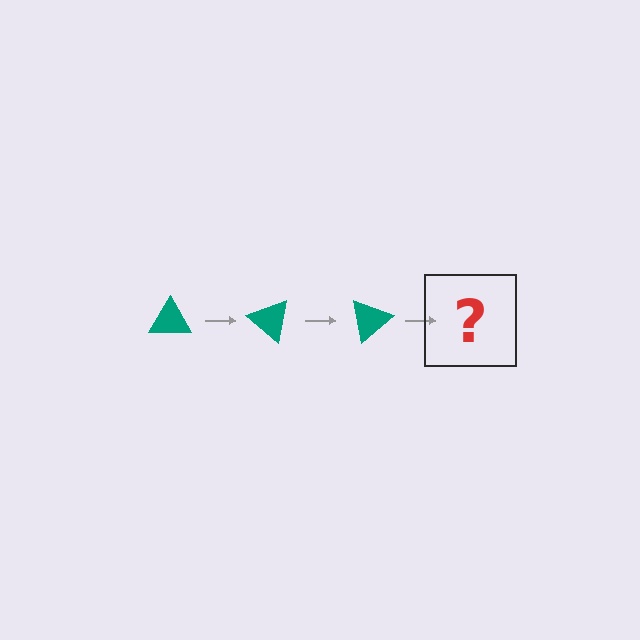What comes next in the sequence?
The next element should be a teal triangle rotated 120 degrees.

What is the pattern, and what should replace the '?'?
The pattern is that the triangle rotates 40 degrees each step. The '?' should be a teal triangle rotated 120 degrees.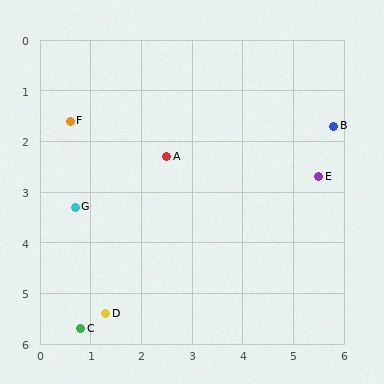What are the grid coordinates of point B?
Point B is at approximately (5.8, 1.7).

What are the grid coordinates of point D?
Point D is at approximately (1.3, 5.4).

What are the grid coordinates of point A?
Point A is at approximately (2.5, 2.3).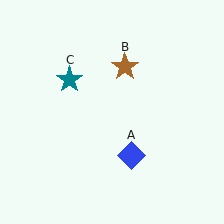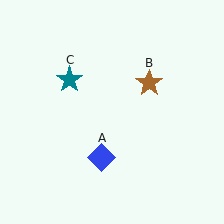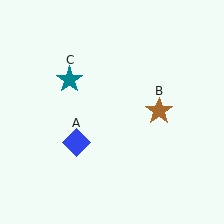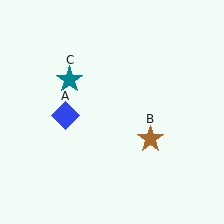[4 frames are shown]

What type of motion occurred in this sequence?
The blue diamond (object A), brown star (object B) rotated clockwise around the center of the scene.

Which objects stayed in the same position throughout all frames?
Teal star (object C) remained stationary.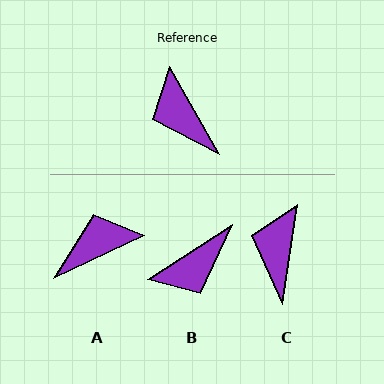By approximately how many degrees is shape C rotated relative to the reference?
Approximately 38 degrees clockwise.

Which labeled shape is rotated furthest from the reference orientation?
A, about 94 degrees away.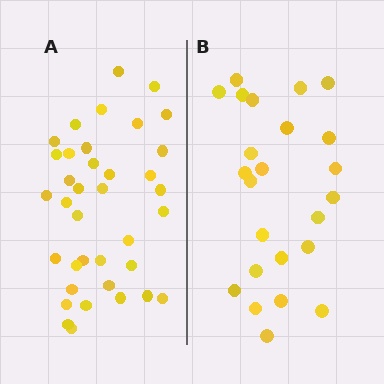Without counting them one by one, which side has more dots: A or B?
Region A (the left region) has more dots.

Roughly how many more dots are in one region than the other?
Region A has approximately 15 more dots than region B.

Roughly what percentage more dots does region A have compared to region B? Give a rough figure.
About 55% more.